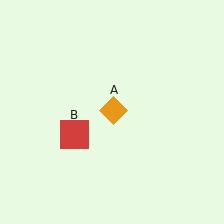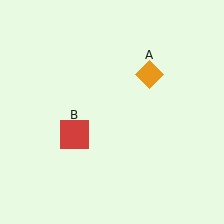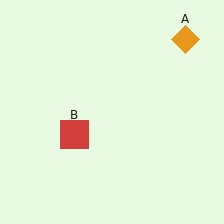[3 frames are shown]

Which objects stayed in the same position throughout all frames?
Red square (object B) remained stationary.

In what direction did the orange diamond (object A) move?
The orange diamond (object A) moved up and to the right.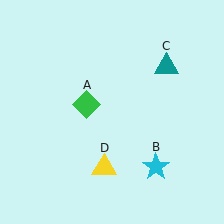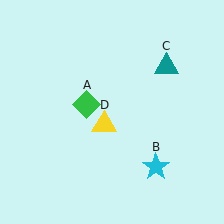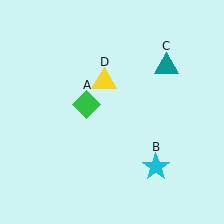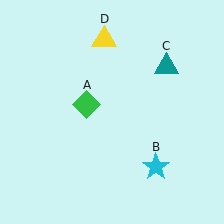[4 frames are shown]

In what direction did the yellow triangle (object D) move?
The yellow triangle (object D) moved up.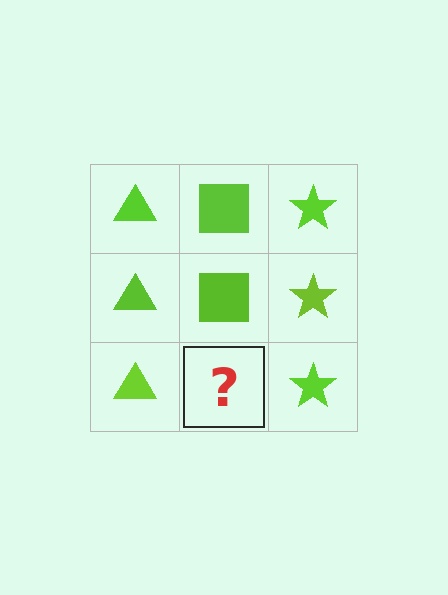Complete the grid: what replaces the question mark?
The question mark should be replaced with a lime square.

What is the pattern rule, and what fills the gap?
The rule is that each column has a consistent shape. The gap should be filled with a lime square.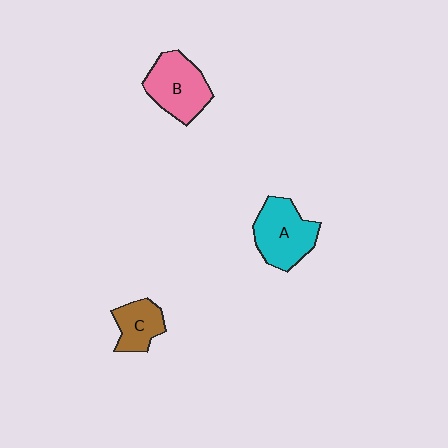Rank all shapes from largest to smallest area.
From largest to smallest: A (cyan), B (pink), C (brown).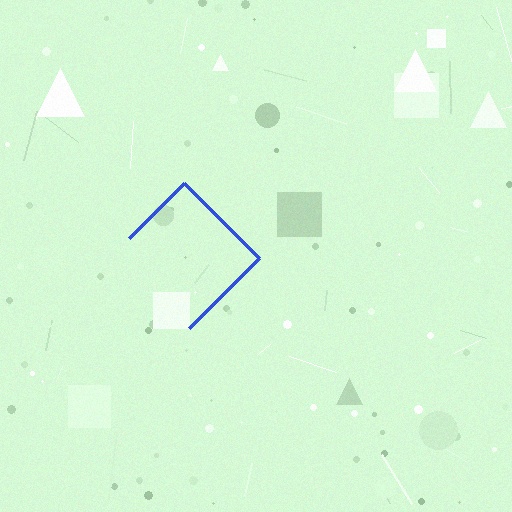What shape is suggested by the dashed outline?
The dashed outline suggests a diamond.